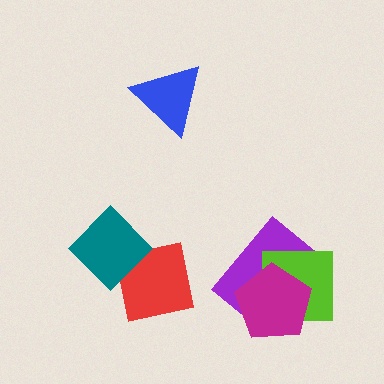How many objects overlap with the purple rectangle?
2 objects overlap with the purple rectangle.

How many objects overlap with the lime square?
2 objects overlap with the lime square.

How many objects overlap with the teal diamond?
1 object overlaps with the teal diamond.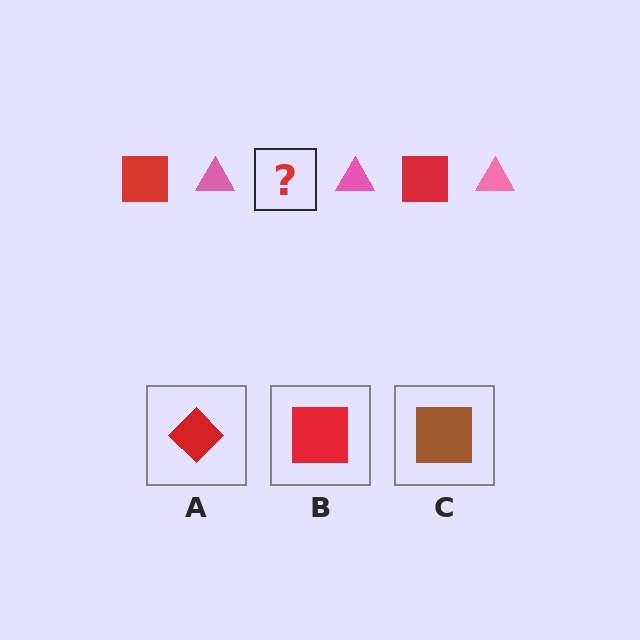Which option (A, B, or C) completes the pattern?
B.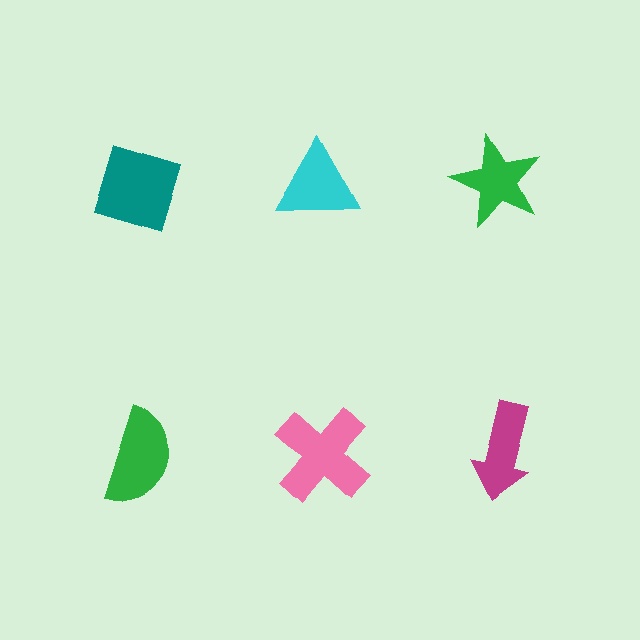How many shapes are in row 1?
3 shapes.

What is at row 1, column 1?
A teal diamond.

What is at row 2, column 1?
A green semicircle.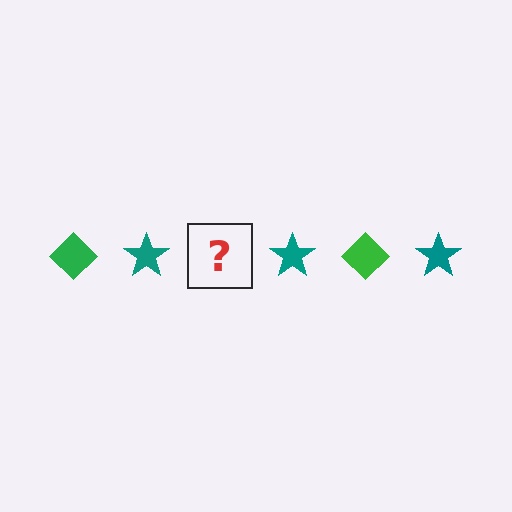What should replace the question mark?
The question mark should be replaced with a green diamond.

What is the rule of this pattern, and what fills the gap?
The rule is that the pattern alternates between green diamond and teal star. The gap should be filled with a green diamond.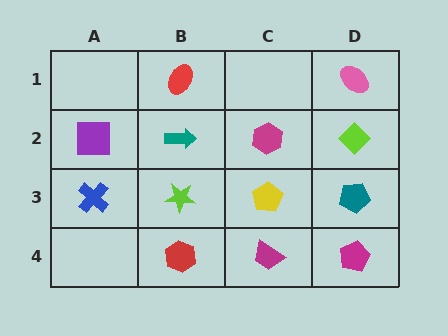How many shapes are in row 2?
4 shapes.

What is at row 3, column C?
A yellow pentagon.